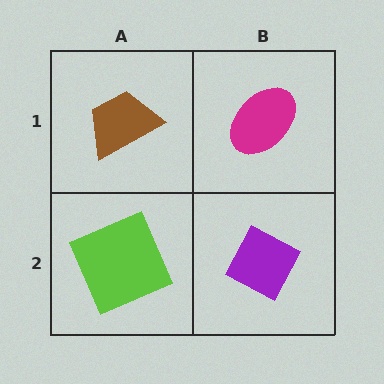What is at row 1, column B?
A magenta ellipse.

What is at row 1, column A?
A brown trapezoid.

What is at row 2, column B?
A purple diamond.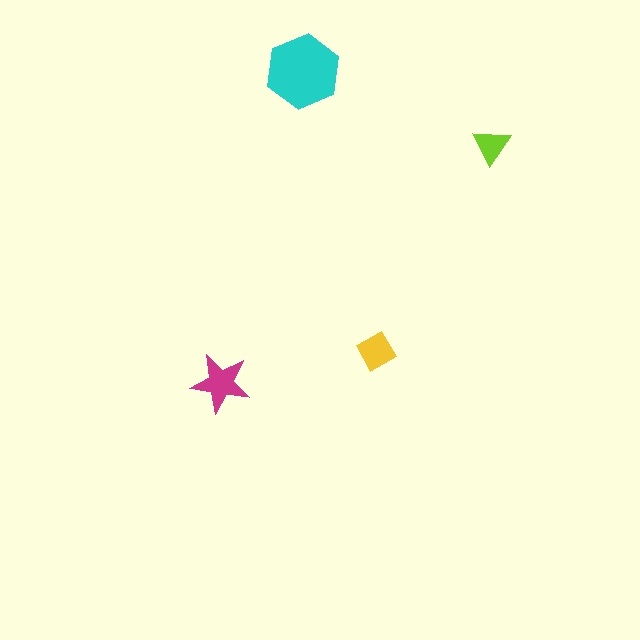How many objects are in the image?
There are 4 objects in the image.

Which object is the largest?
The cyan hexagon.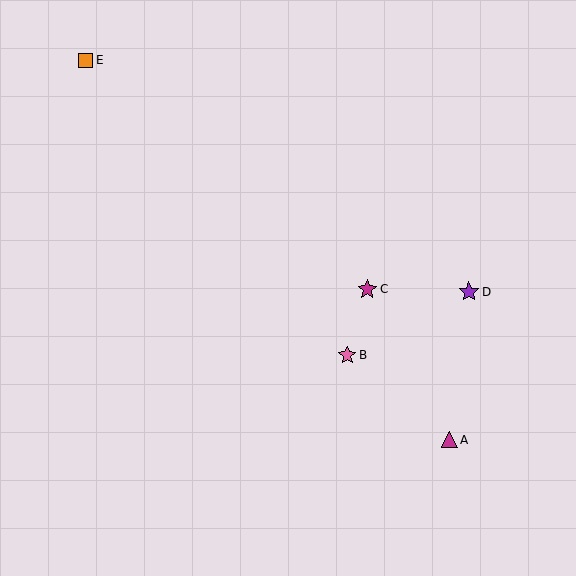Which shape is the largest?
The purple star (labeled D) is the largest.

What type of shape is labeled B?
Shape B is a pink star.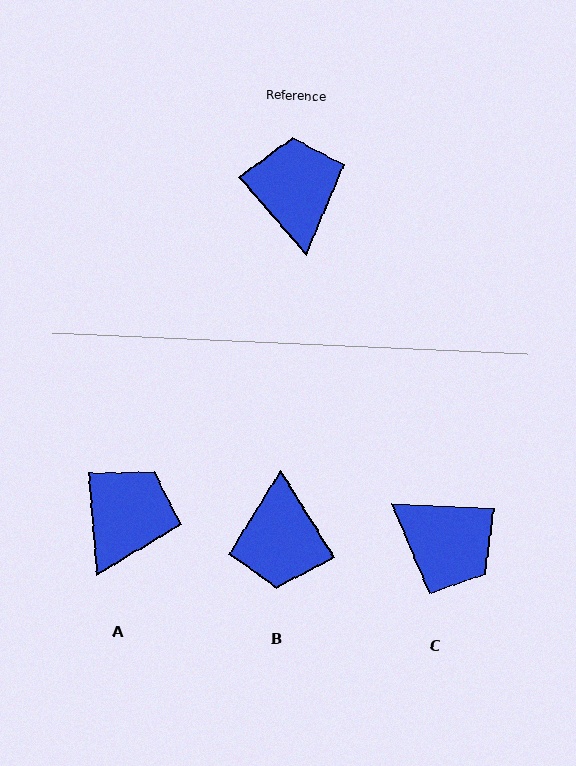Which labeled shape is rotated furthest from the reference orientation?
B, about 171 degrees away.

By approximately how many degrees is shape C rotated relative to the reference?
Approximately 134 degrees clockwise.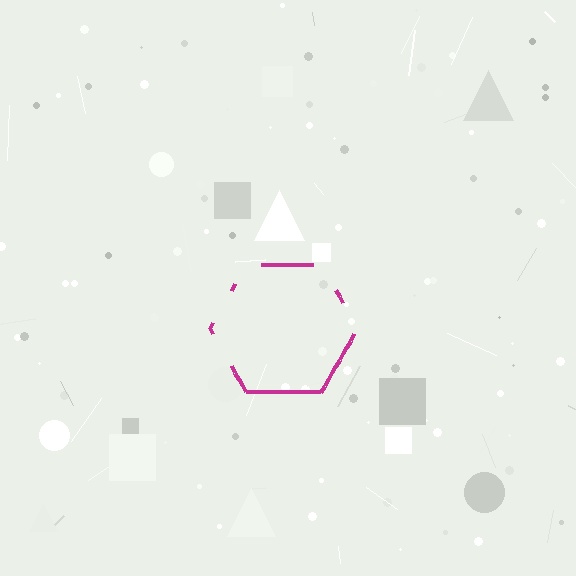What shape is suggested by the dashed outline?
The dashed outline suggests a hexagon.